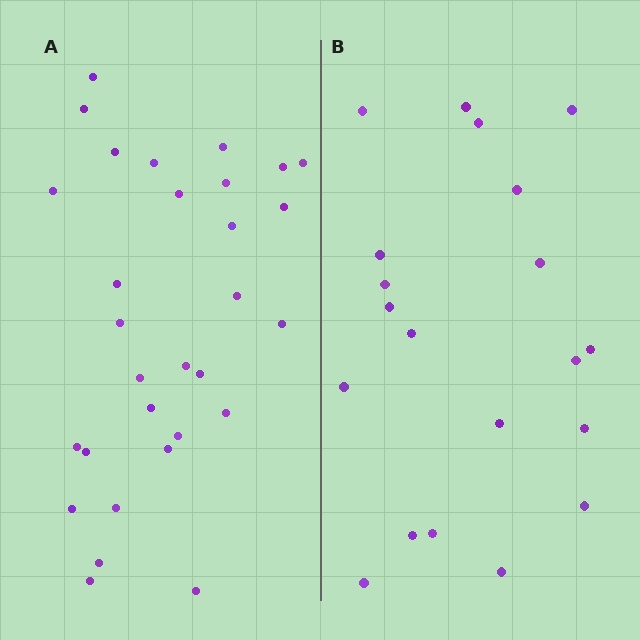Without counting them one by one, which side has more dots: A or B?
Region A (the left region) has more dots.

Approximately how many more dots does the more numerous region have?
Region A has roughly 10 or so more dots than region B.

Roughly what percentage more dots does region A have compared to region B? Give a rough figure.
About 50% more.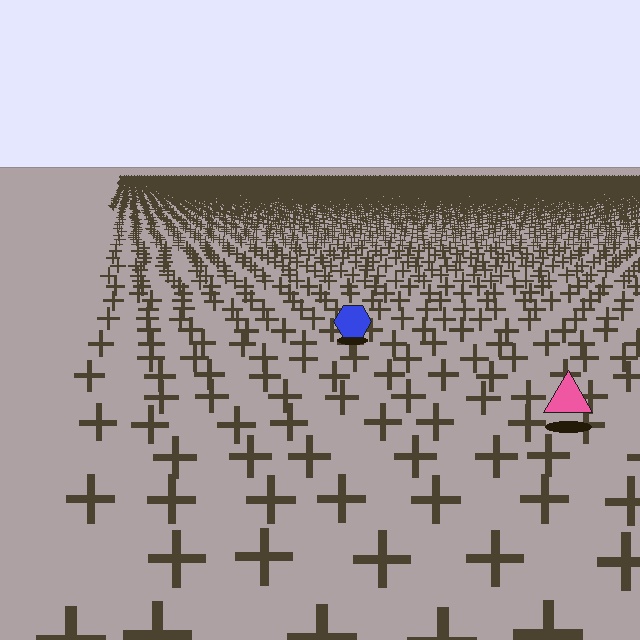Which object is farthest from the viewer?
The blue hexagon is farthest from the viewer. It appears smaller and the ground texture around it is denser.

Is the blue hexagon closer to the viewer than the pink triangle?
No. The pink triangle is closer — you can tell from the texture gradient: the ground texture is coarser near it.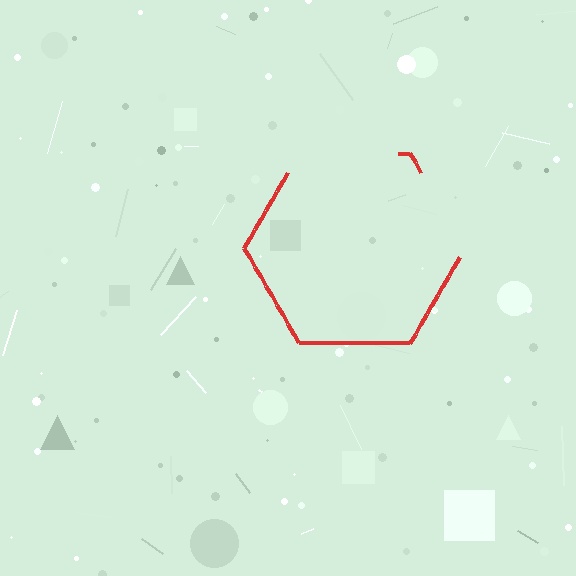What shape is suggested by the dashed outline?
The dashed outline suggests a hexagon.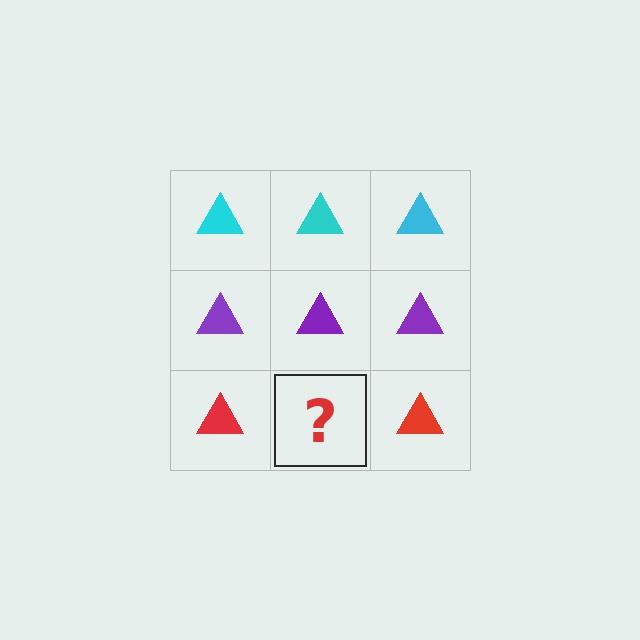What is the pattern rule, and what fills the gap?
The rule is that each row has a consistent color. The gap should be filled with a red triangle.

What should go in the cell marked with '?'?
The missing cell should contain a red triangle.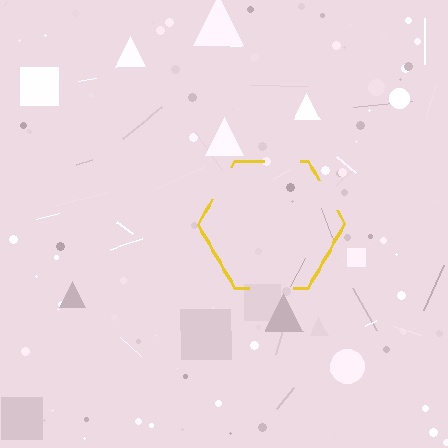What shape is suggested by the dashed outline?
The dashed outline suggests a hexagon.